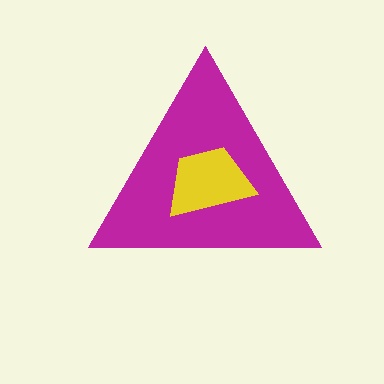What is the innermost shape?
The yellow trapezoid.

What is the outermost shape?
The magenta triangle.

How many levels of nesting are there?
2.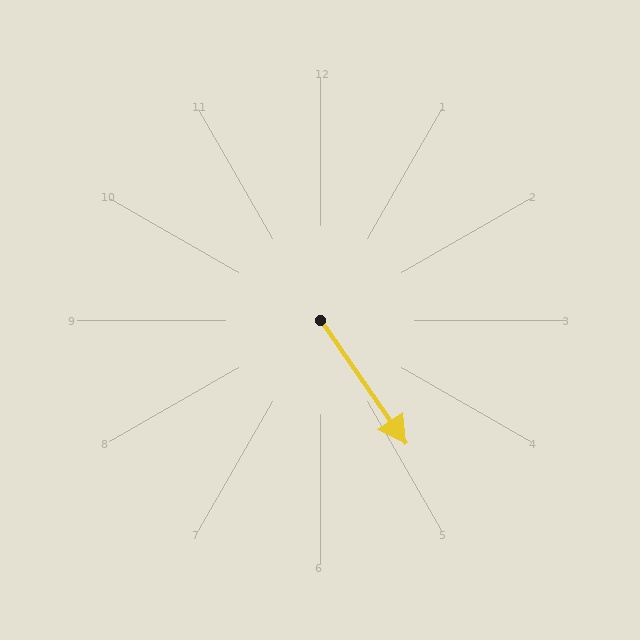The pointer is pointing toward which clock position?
Roughly 5 o'clock.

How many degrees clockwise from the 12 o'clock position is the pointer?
Approximately 145 degrees.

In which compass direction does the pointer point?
Southeast.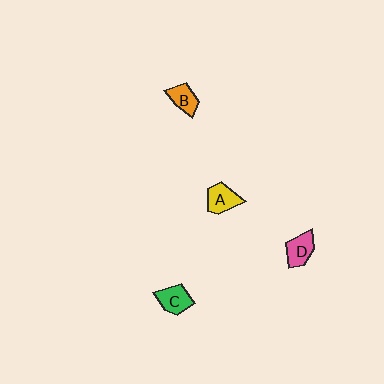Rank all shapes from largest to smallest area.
From largest to smallest: A (yellow), D (pink), C (green), B (orange).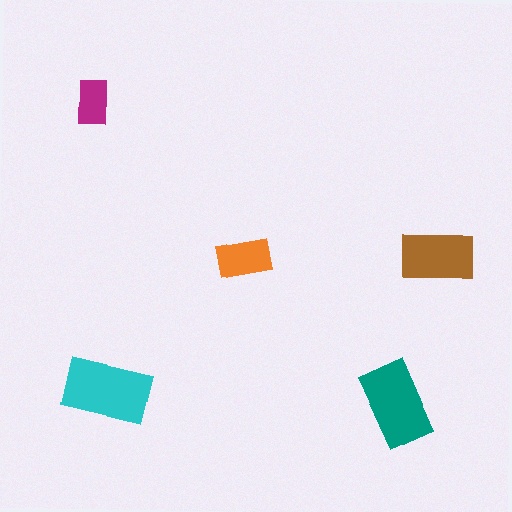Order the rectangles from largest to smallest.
the cyan one, the teal one, the brown one, the orange one, the magenta one.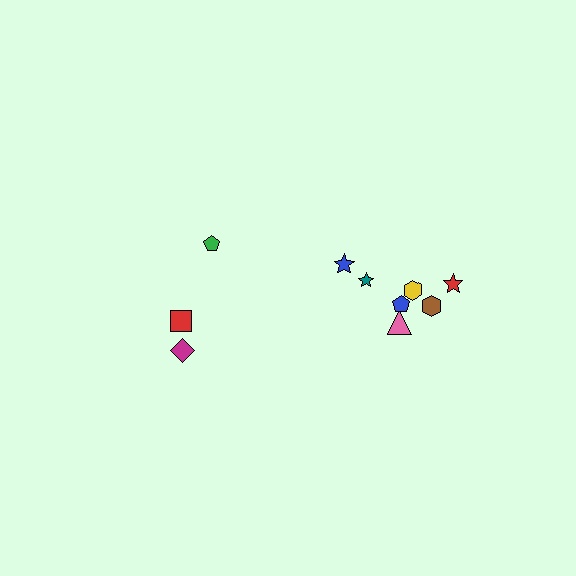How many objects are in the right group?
There are 7 objects.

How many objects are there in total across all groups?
There are 10 objects.